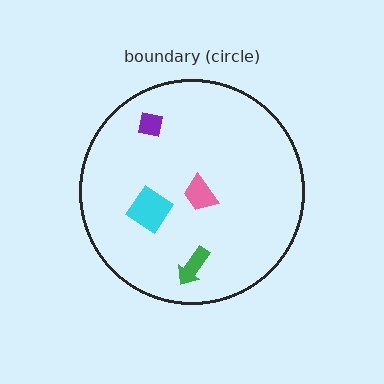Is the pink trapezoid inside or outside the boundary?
Inside.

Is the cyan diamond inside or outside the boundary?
Inside.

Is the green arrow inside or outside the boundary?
Inside.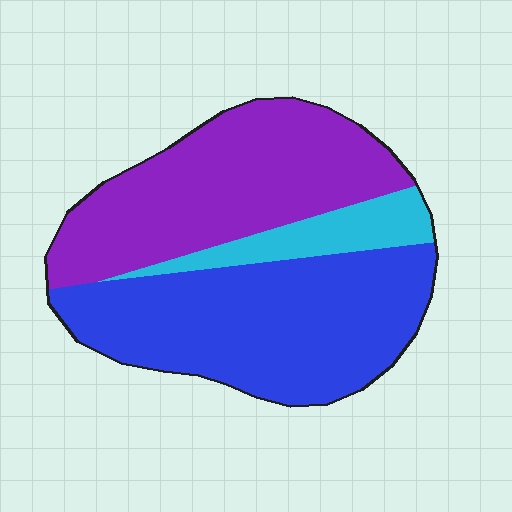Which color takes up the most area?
Blue, at roughly 45%.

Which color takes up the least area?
Cyan, at roughly 10%.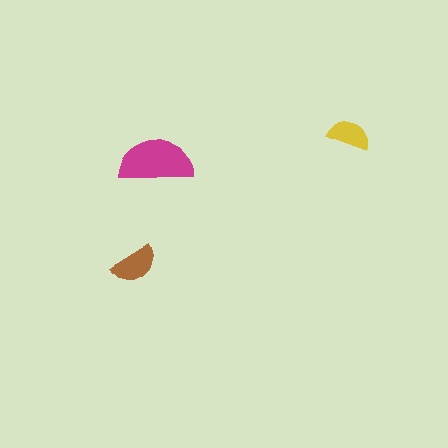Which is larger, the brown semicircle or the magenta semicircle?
The magenta one.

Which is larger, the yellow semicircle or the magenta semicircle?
The magenta one.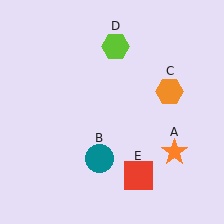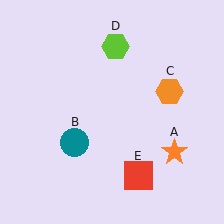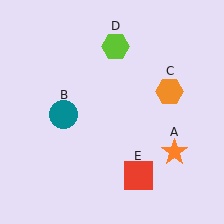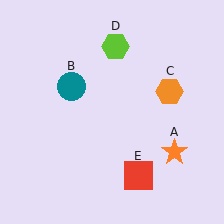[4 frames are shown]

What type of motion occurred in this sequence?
The teal circle (object B) rotated clockwise around the center of the scene.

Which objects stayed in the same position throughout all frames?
Orange star (object A) and orange hexagon (object C) and lime hexagon (object D) and red square (object E) remained stationary.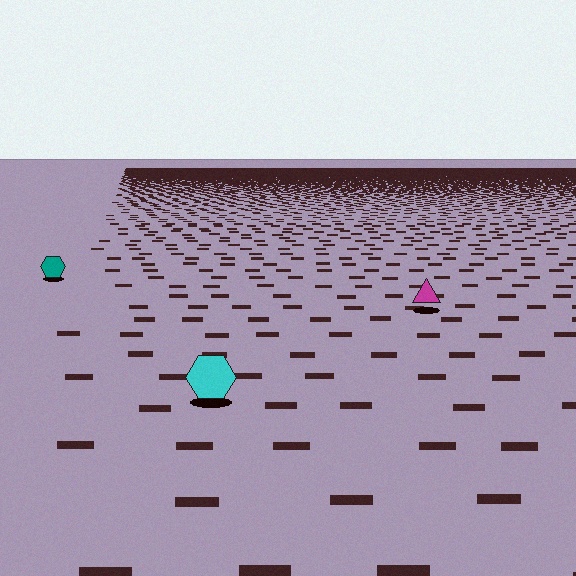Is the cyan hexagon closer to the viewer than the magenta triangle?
Yes. The cyan hexagon is closer — you can tell from the texture gradient: the ground texture is coarser near it.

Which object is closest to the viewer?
The cyan hexagon is closest. The texture marks near it are larger and more spread out.